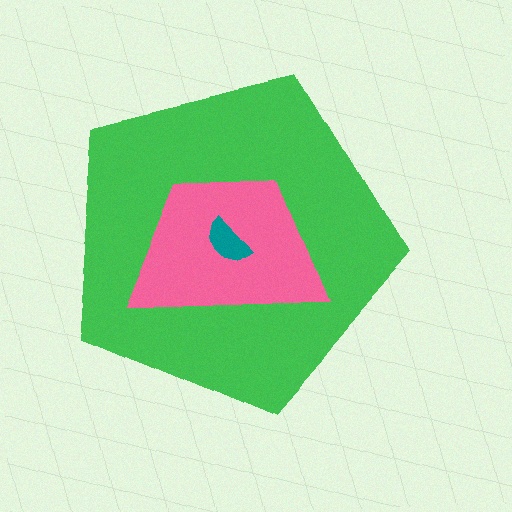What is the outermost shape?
The green pentagon.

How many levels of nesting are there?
3.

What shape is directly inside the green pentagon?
The pink trapezoid.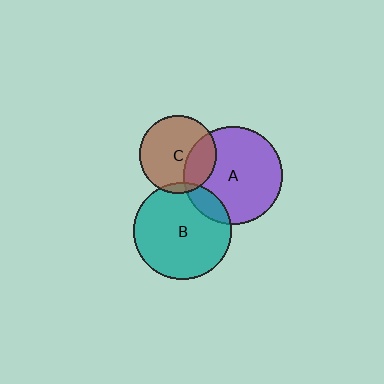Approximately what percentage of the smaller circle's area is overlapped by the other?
Approximately 5%.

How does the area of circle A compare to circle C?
Approximately 1.6 times.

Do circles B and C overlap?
Yes.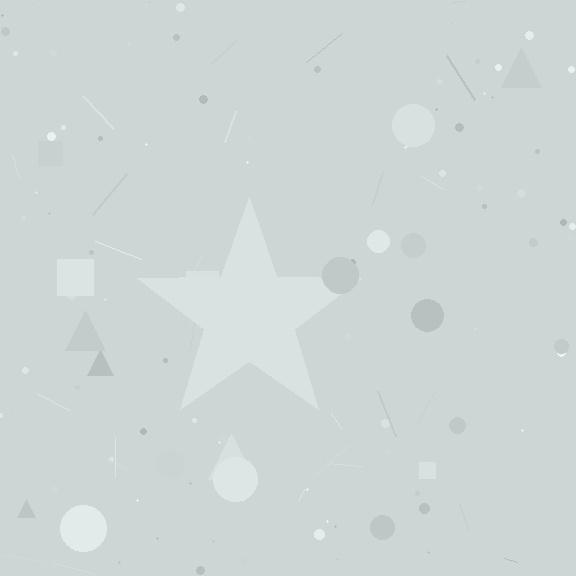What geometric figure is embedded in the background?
A star is embedded in the background.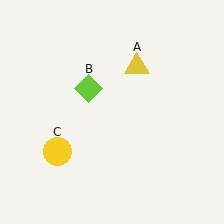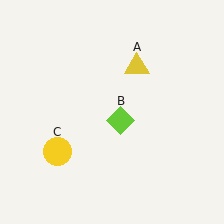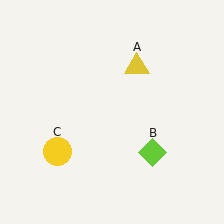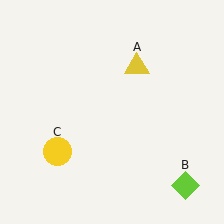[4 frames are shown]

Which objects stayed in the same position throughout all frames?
Yellow triangle (object A) and yellow circle (object C) remained stationary.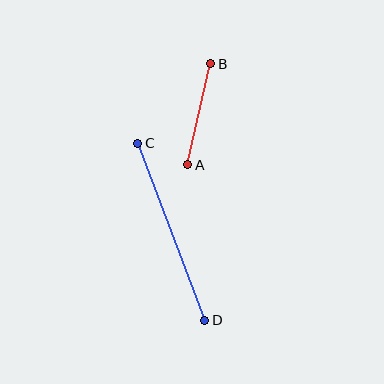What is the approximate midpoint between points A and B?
The midpoint is at approximately (199, 114) pixels.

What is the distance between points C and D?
The distance is approximately 189 pixels.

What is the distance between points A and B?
The distance is approximately 104 pixels.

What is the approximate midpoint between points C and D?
The midpoint is at approximately (171, 232) pixels.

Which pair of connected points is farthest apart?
Points C and D are farthest apart.